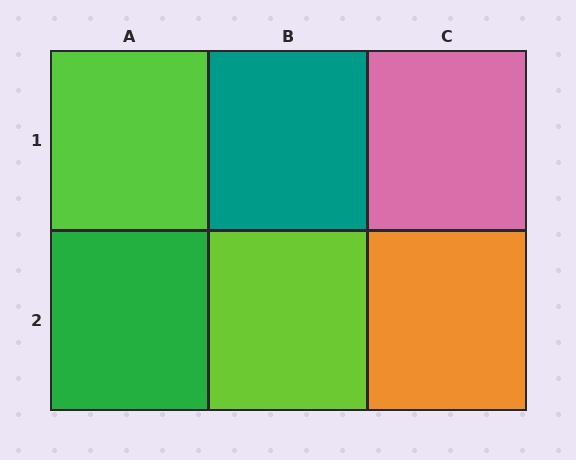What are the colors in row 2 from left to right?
Green, lime, orange.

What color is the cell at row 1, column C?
Pink.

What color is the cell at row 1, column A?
Lime.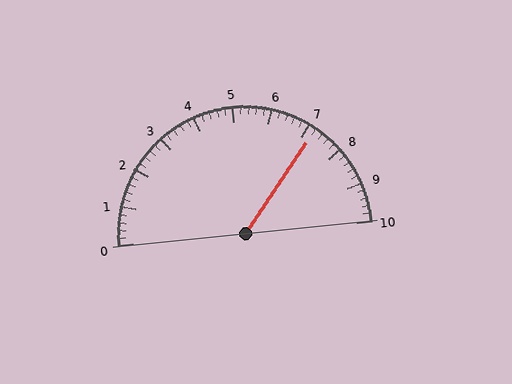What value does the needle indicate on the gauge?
The needle indicates approximately 7.2.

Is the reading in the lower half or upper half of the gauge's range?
The reading is in the upper half of the range (0 to 10).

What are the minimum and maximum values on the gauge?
The gauge ranges from 0 to 10.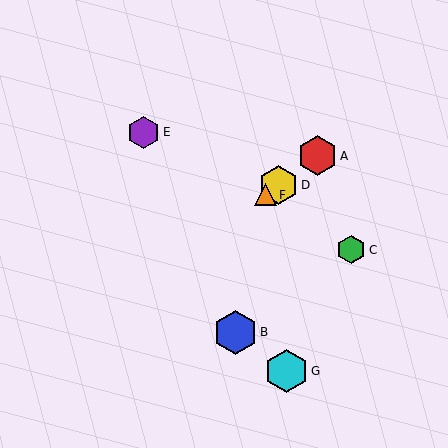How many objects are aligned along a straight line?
3 objects (A, D, F) are aligned along a straight line.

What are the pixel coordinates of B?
Object B is at (235, 332).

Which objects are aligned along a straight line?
Objects A, D, F are aligned along a straight line.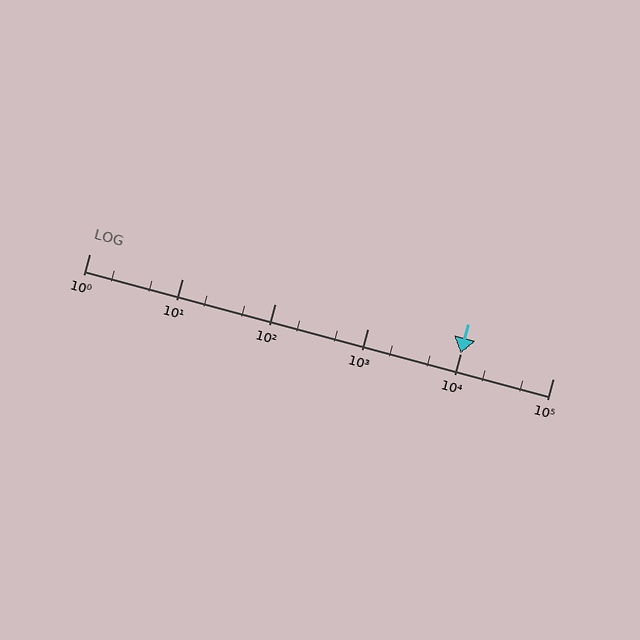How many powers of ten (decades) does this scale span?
The scale spans 5 decades, from 1 to 100000.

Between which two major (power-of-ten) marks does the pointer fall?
The pointer is between 10000 and 100000.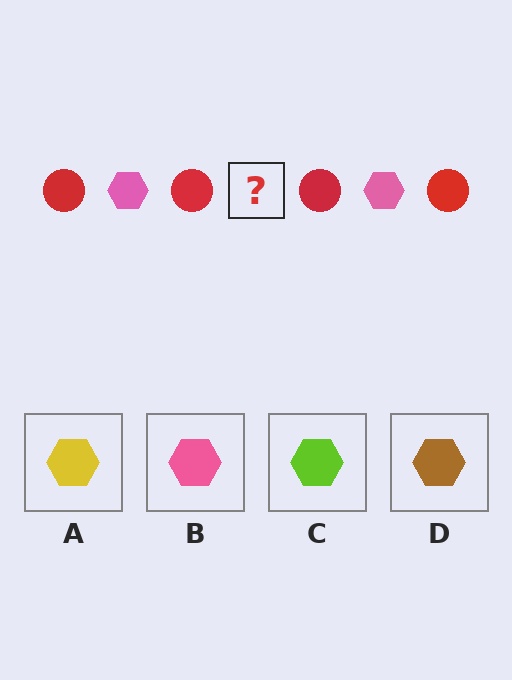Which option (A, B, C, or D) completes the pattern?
B.